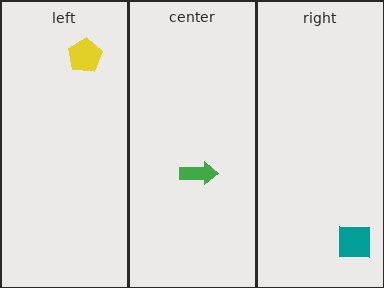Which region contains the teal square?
The right region.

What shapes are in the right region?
The teal square.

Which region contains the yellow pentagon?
The left region.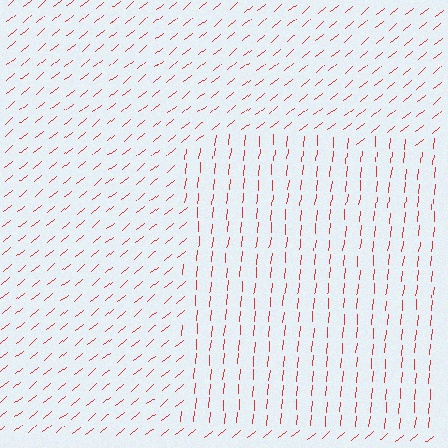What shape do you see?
I see a rectangle.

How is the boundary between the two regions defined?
The boundary is defined purely by a change in line orientation (approximately 45 degrees difference). All lines are the same color and thickness.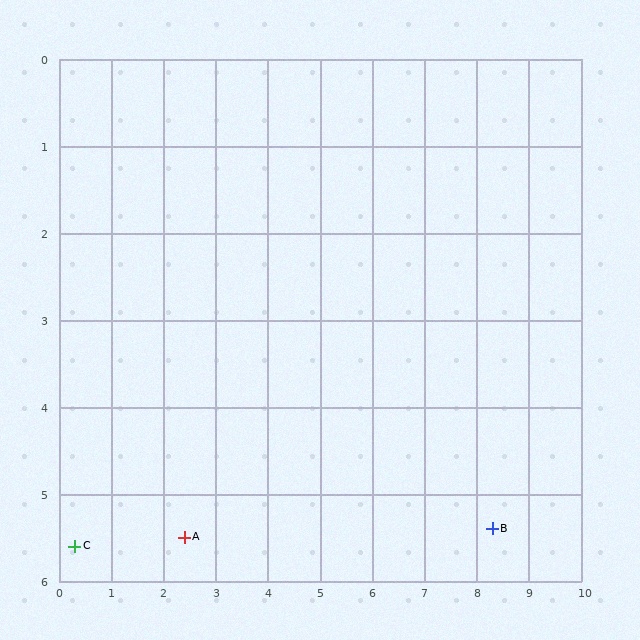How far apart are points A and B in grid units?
Points A and B are about 5.9 grid units apart.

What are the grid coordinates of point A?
Point A is at approximately (2.4, 5.5).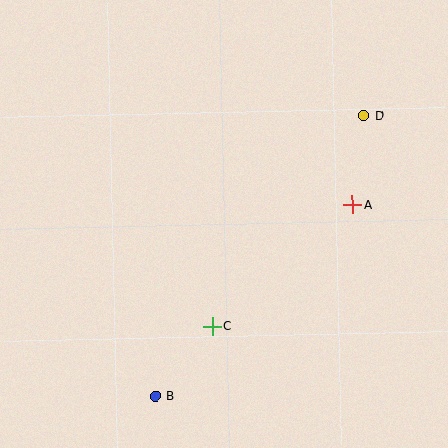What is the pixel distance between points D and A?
The distance between D and A is 90 pixels.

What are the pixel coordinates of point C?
Point C is at (212, 326).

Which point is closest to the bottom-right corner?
Point A is closest to the bottom-right corner.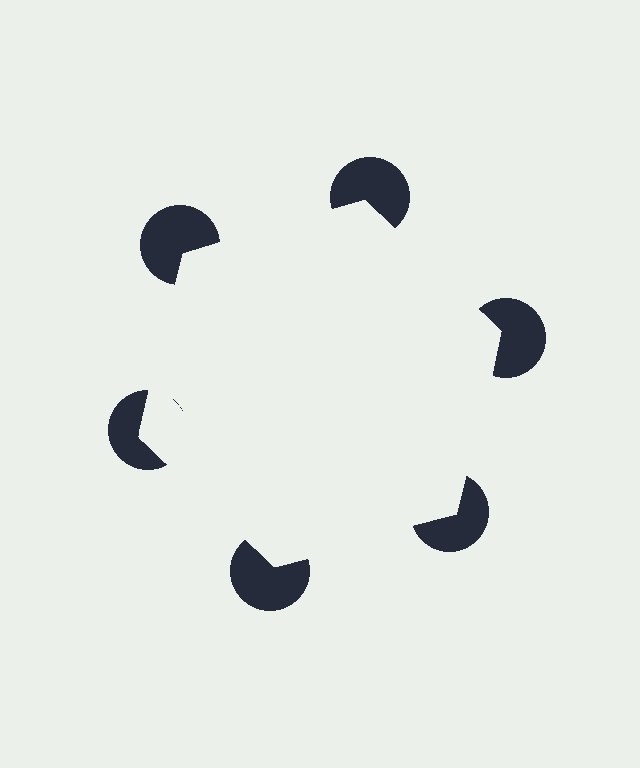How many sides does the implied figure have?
6 sides.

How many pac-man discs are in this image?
There are 6 — one at each vertex of the illusory hexagon.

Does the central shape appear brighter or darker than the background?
It typically appears slightly brighter than the background, even though no actual brightness change is drawn.